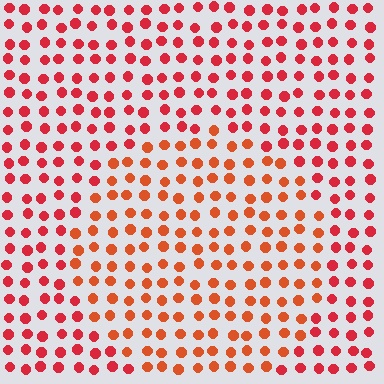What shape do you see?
I see a circle.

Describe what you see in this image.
The image is filled with small red elements in a uniform arrangement. A circle-shaped region is visible where the elements are tinted to a slightly different hue, forming a subtle color boundary.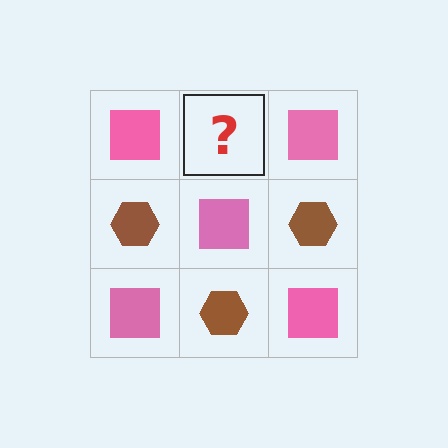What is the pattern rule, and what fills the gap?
The rule is that it alternates pink square and brown hexagon in a checkerboard pattern. The gap should be filled with a brown hexagon.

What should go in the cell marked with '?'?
The missing cell should contain a brown hexagon.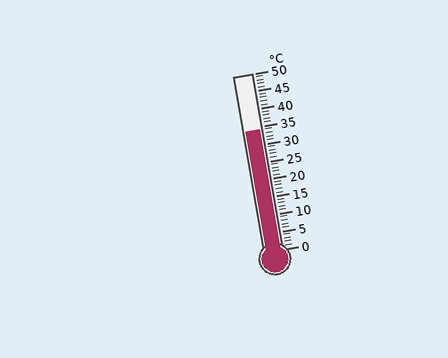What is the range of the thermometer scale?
The thermometer scale ranges from 0°C to 50°C.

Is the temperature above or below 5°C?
The temperature is above 5°C.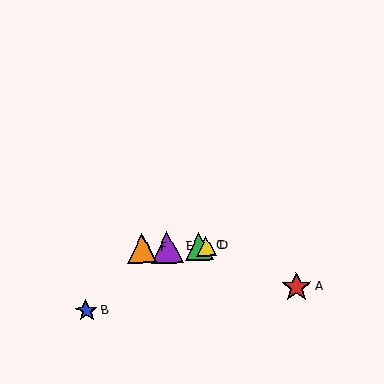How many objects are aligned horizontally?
4 objects (C, D, E, F) are aligned horizontally.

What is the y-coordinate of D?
Object D is at y≈246.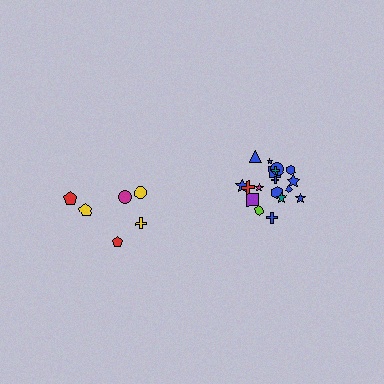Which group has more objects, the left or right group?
The right group.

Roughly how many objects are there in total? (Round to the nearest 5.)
Roughly 25 objects in total.